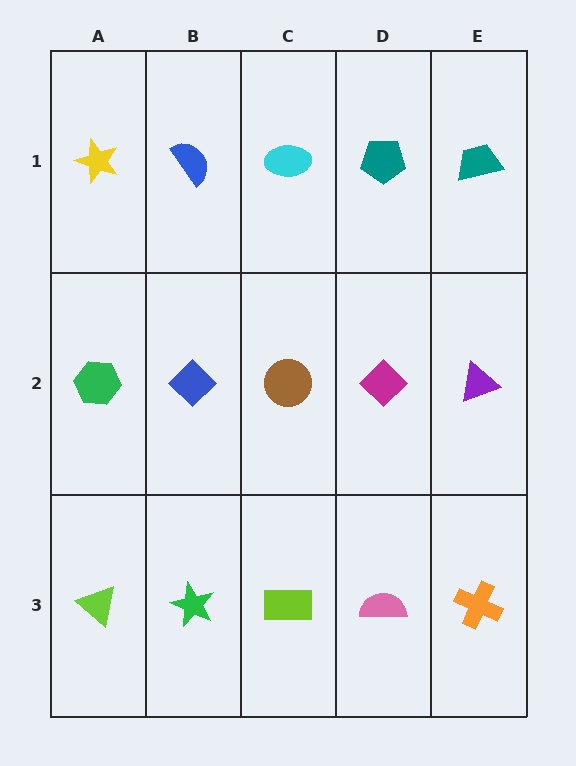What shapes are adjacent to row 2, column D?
A teal pentagon (row 1, column D), a pink semicircle (row 3, column D), a brown circle (row 2, column C), a purple triangle (row 2, column E).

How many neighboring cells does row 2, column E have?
3.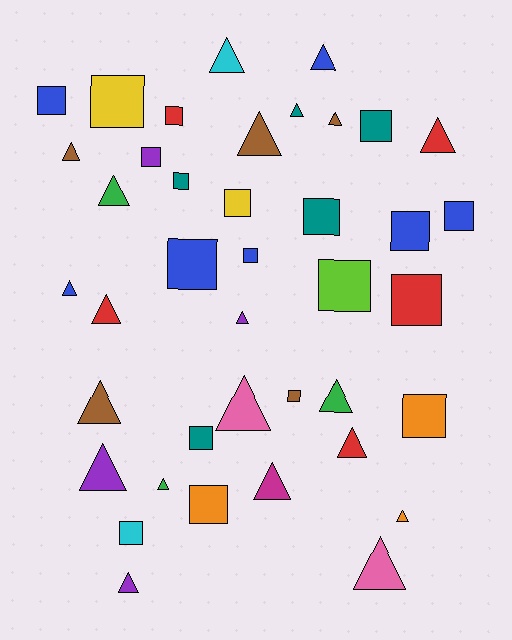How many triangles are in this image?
There are 21 triangles.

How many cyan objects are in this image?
There are 2 cyan objects.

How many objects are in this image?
There are 40 objects.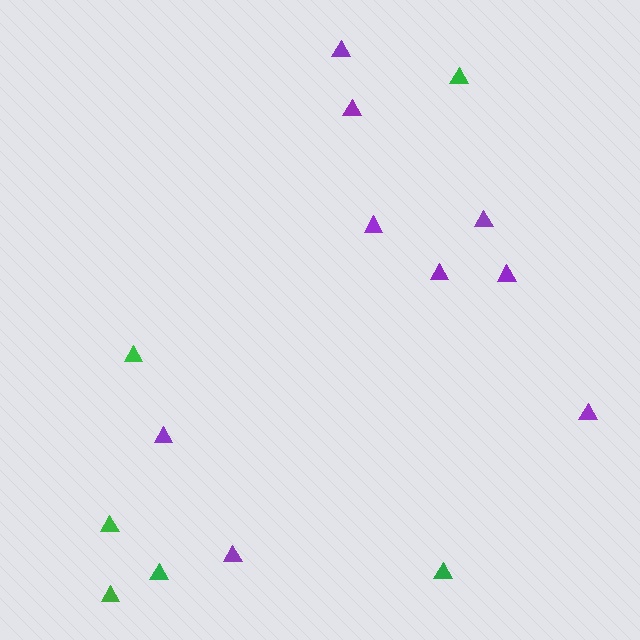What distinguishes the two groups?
There are 2 groups: one group of purple triangles (9) and one group of green triangles (6).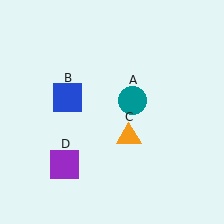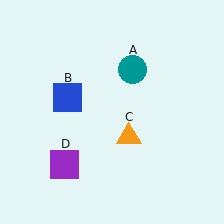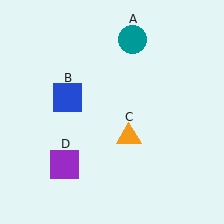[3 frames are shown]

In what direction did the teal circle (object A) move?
The teal circle (object A) moved up.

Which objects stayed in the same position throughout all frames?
Blue square (object B) and orange triangle (object C) and purple square (object D) remained stationary.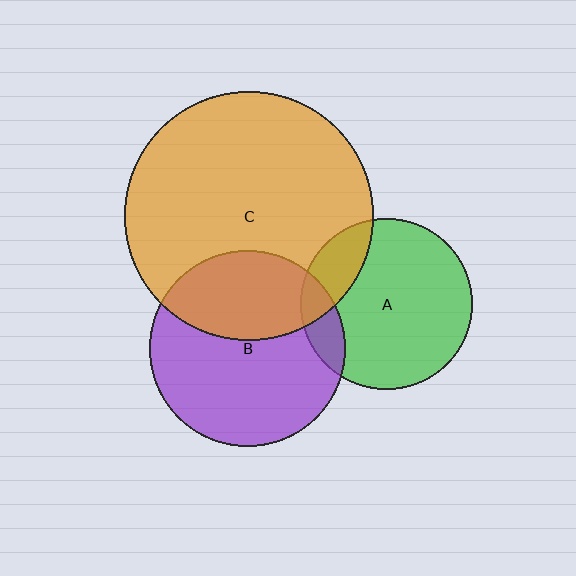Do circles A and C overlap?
Yes.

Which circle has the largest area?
Circle C (orange).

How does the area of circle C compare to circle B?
Approximately 1.6 times.